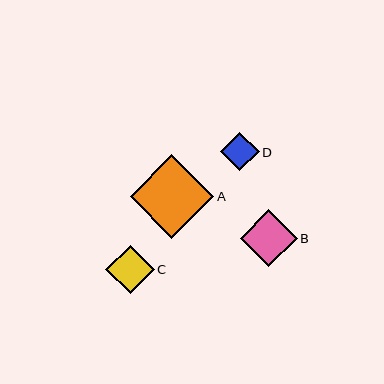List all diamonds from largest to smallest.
From largest to smallest: A, B, C, D.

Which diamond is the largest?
Diamond A is the largest with a size of approximately 84 pixels.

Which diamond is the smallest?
Diamond D is the smallest with a size of approximately 39 pixels.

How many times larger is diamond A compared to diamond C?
Diamond A is approximately 1.7 times the size of diamond C.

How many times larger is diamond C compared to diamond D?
Diamond C is approximately 1.3 times the size of diamond D.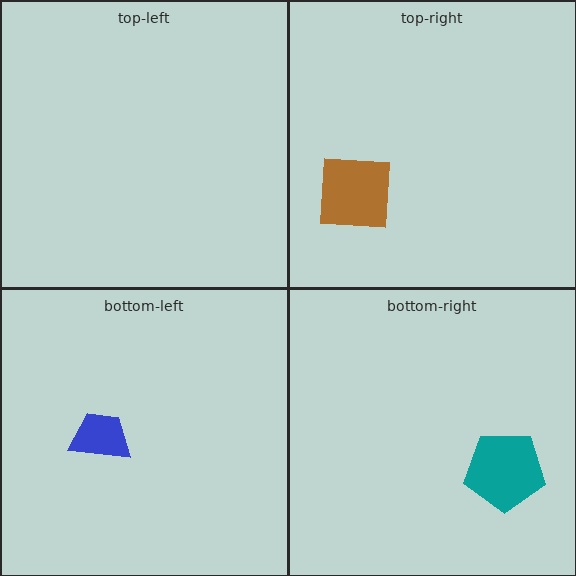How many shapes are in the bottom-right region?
1.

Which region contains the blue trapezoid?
The bottom-left region.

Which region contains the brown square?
The top-right region.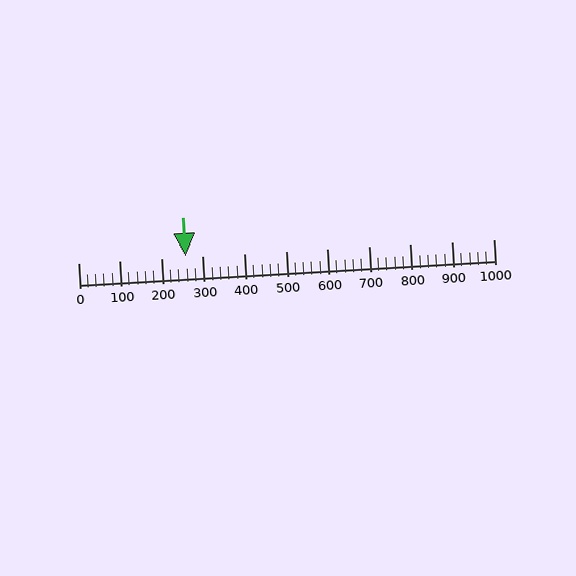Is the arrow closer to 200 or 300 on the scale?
The arrow is closer to 300.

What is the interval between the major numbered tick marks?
The major tick marks are spaced 100 units apart.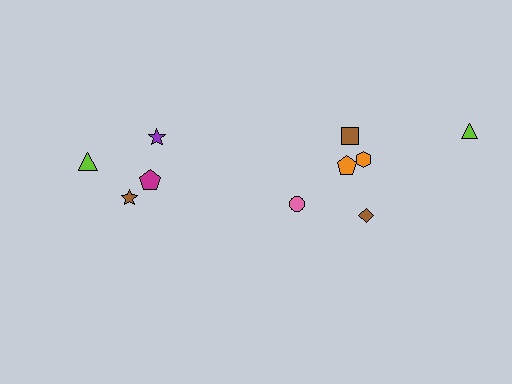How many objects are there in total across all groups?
There are 10 objects.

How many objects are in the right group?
There are 6 objects.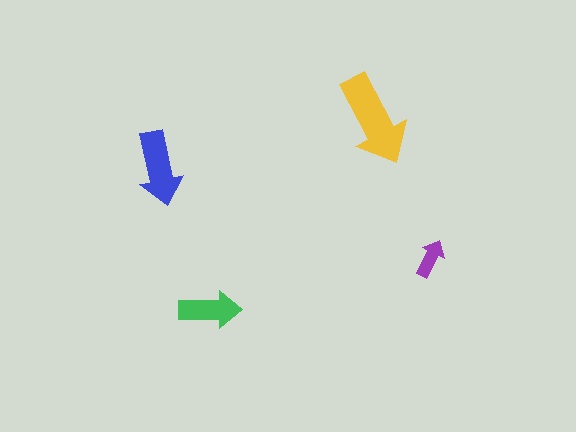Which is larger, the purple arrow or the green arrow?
The green one.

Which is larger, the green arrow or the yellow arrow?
The yellow one.